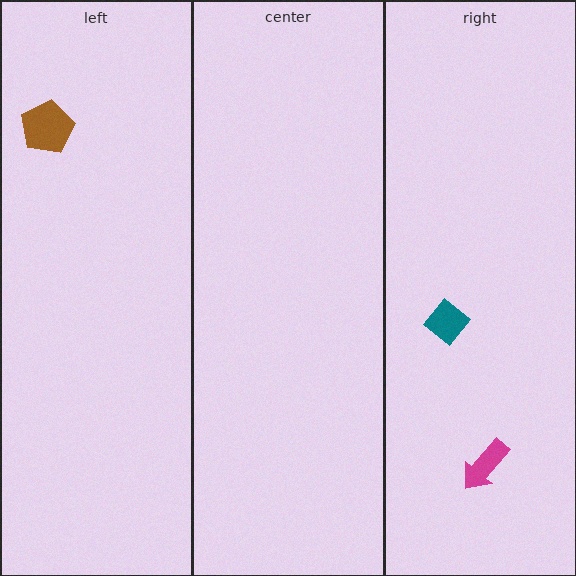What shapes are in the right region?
The magenta arrow, the teal diamond.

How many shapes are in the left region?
1.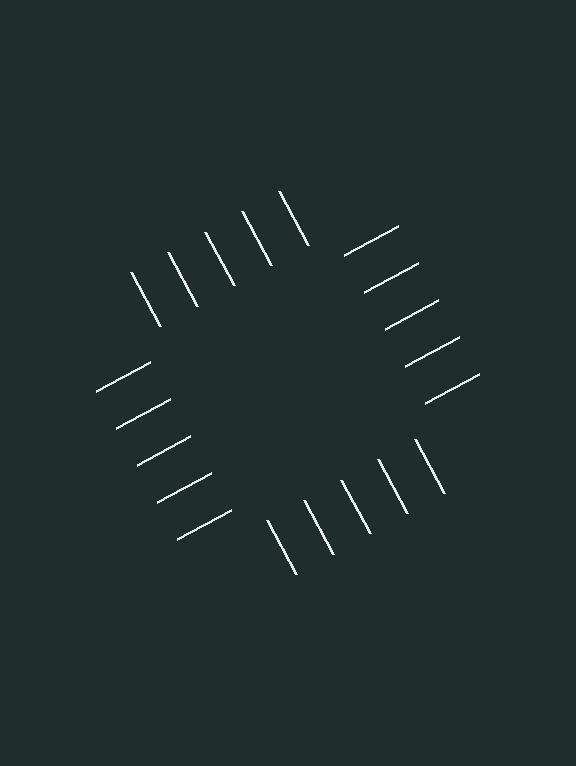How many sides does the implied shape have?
4 sides — the line-ends trace a square.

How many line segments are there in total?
20 — 5 along each of the 4 edges.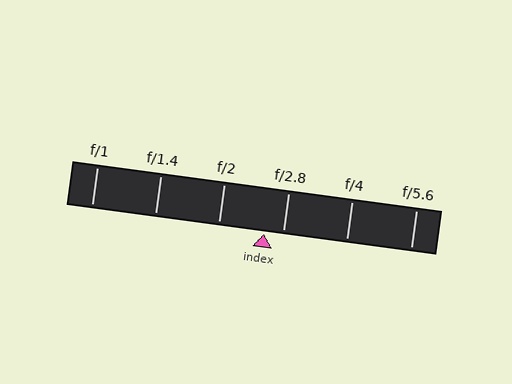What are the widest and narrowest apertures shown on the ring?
The widest aperture shown is f/1 and the narrowest is f/5.6.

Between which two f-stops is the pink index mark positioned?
The index mark is between f/2 and f/2.8.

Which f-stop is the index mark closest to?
The index mark is closest to f/2.8.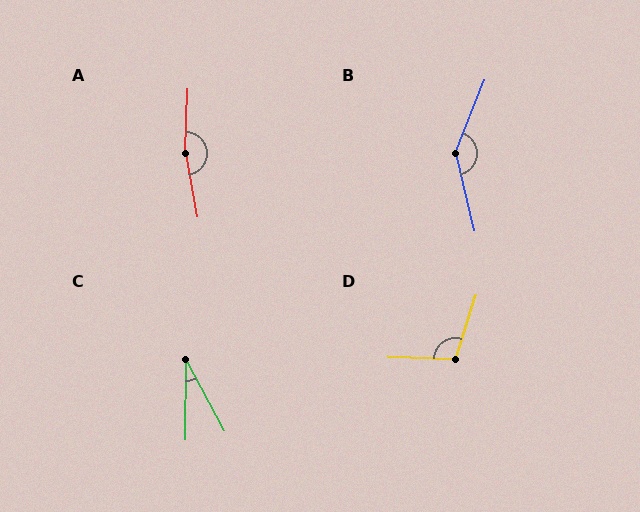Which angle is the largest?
A, at approximately 168 degrees.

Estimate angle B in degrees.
Approximately 144 degrees.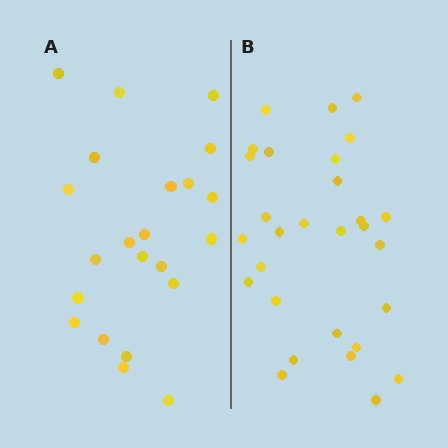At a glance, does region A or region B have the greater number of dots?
Region B (the right region) has more dots.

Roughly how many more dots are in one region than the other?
Region B has roughly 8 or so more dots than region A.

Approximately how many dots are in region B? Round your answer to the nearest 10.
About 30 dots. (The exact count is 29, which rounds to 30.)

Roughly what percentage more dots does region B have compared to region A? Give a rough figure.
About 30% more.